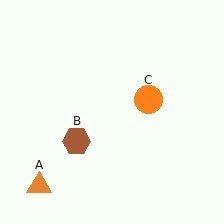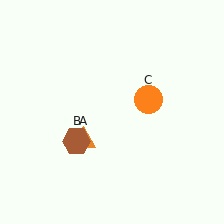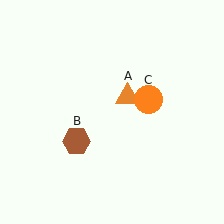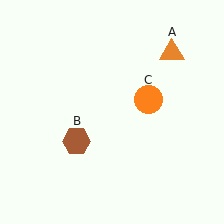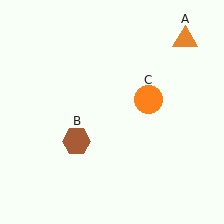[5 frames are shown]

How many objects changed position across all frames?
1 object changed position: orange triangle (object A).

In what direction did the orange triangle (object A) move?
The orange triangle (object A) moved up and to the right.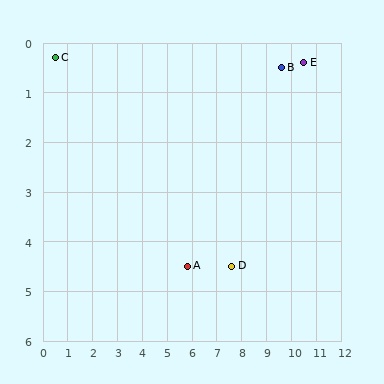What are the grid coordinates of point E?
Point E is at approximately (10.5, 0.4).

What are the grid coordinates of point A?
Point A is at approximately (5.8, 4.5).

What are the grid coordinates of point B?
Point B is at approximately (9.6, 0.5).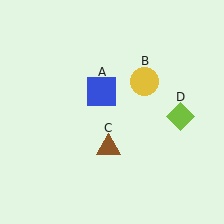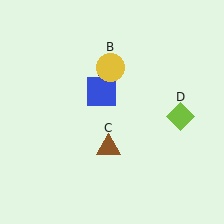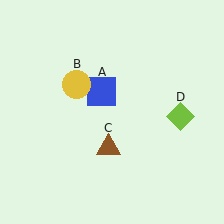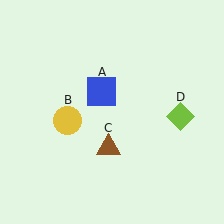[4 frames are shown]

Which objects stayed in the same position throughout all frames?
Blue square (object A) and brown triangle (object C) and lime diamond (object D) remained stationary.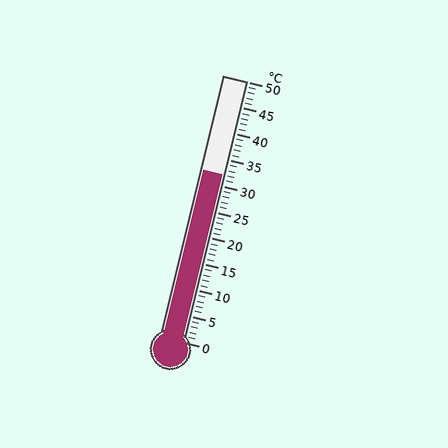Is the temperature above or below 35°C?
The temperature is below 35°C.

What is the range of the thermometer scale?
The thermometer scale ranges from 0°C to 50°C.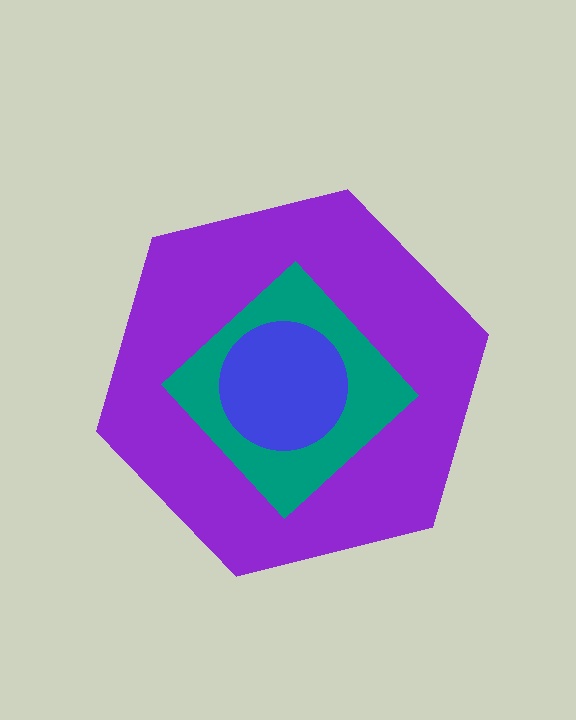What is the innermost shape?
The blue circle.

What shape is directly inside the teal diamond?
The blue circle.